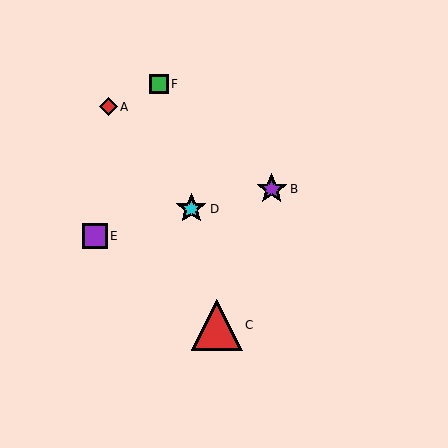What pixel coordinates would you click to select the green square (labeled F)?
Click at (159, 84) to select the green square F.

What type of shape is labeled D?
Shape D is a cyan star.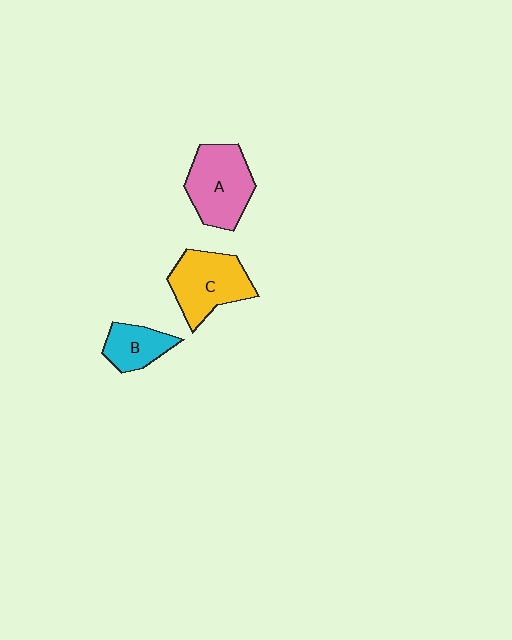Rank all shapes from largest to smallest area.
From largest to smallest: A (pink), C (yellow), B (cyan).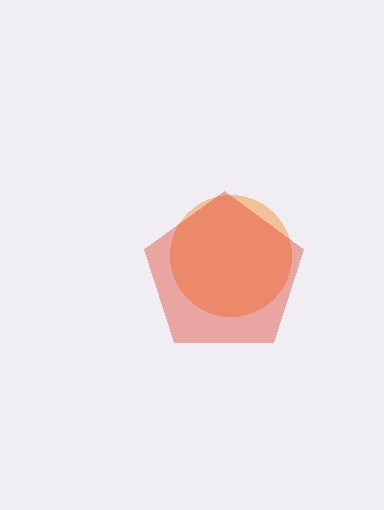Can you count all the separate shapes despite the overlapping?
Yes, there are 2 separate shapes.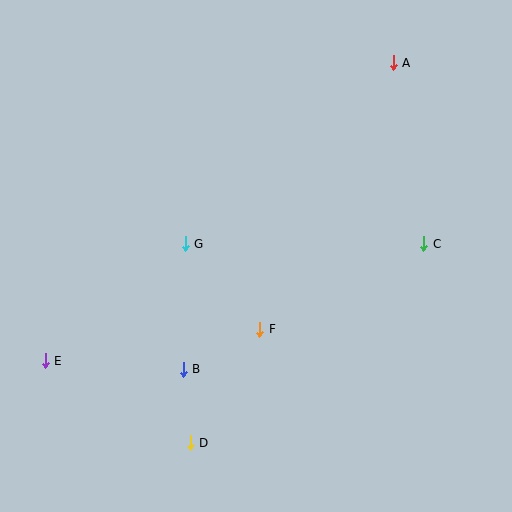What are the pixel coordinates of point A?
Point A is at (393, 63).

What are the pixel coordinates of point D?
Point D is at (190, 443).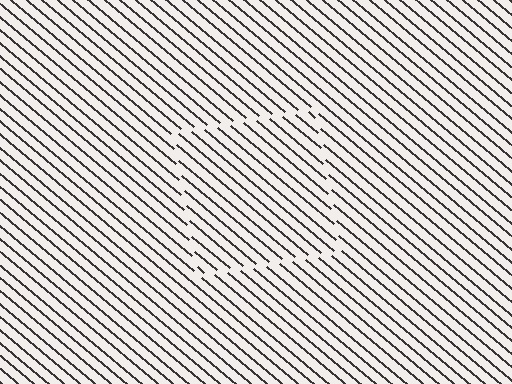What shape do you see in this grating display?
An illusory square. The interior of the shape contains the same grating, shifted by half a period — the contour is defined by the phase discontinuity where line-ends from the inner and outer gratings abut.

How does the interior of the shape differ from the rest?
The interior of the shape contains the same grating, shifted by half a period — the contour is defined by the phase discontinuity where line-ends from the inner and outer gratings abut.